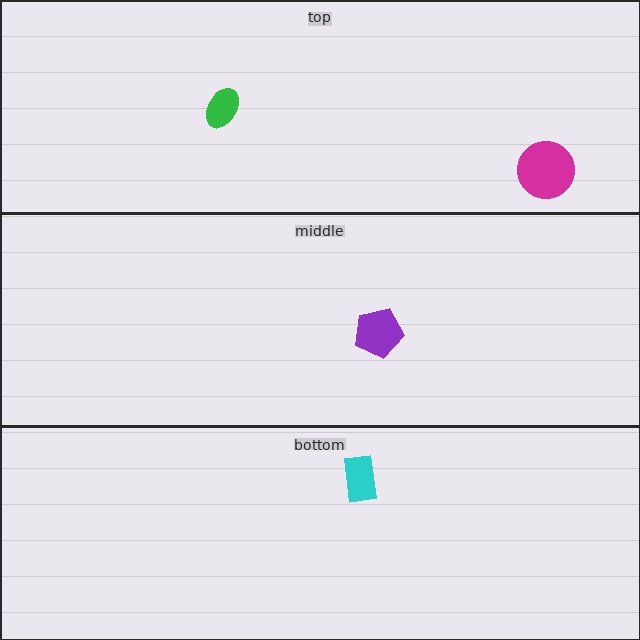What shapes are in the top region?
The magenta circle, the green ellipse.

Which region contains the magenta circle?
The top region.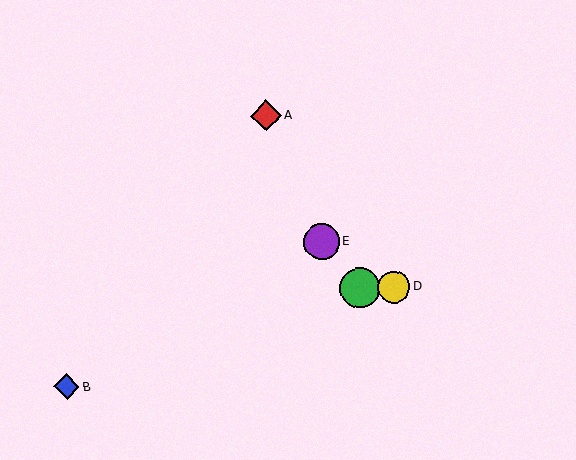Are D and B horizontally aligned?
No, D is at y≈287 and B is at y≈387.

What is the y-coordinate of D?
Object D is at y≈287.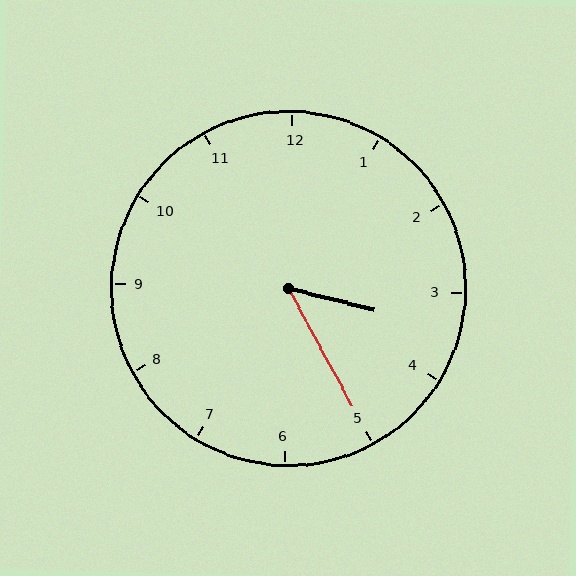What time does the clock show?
3:25.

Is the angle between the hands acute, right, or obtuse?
It is acute.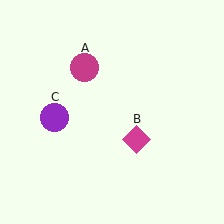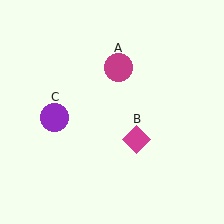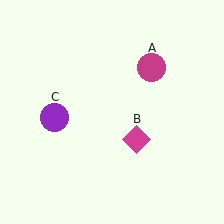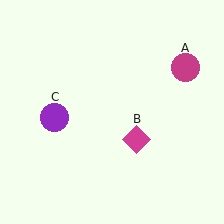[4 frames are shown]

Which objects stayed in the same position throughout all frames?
Magenta diamond (object B) and purple circle (object C) remained stationary.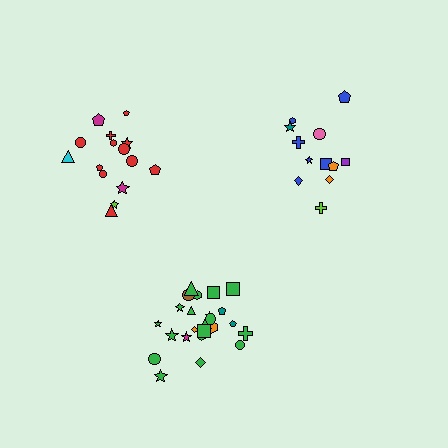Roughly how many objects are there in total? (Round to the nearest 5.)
Roughly 50 objects in total.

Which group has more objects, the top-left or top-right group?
The top-left group.